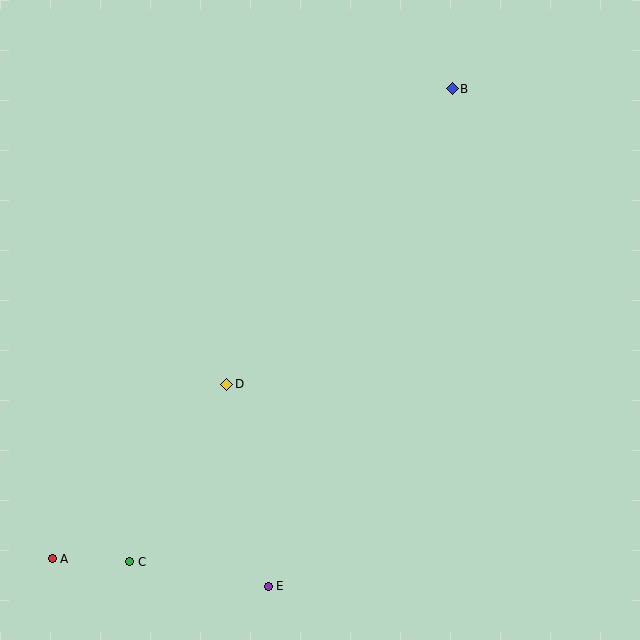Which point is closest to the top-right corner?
Point B is closest to the top-right corner.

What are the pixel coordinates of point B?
Point B is at (452, 89).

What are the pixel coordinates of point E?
Point E is at (268, 586).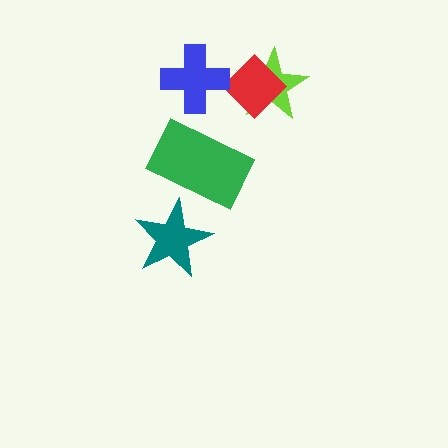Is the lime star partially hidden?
Yes, it is partially covered by another shape.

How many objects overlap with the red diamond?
1 object overlaps with the red diamond.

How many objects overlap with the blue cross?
0 objects overlap with the blue cross.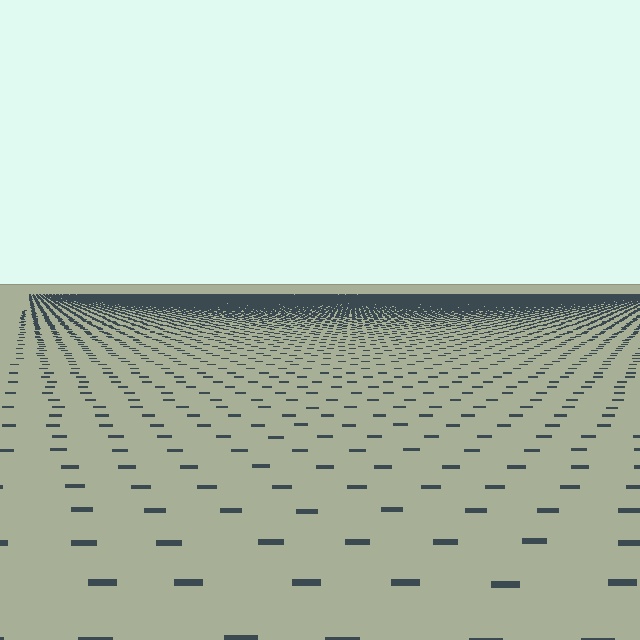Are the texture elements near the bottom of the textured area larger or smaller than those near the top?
Larger. Near the bottom, elements are closer to the viewer and appear at a bigger on-screen size.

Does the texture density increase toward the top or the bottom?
Density increases toward the top.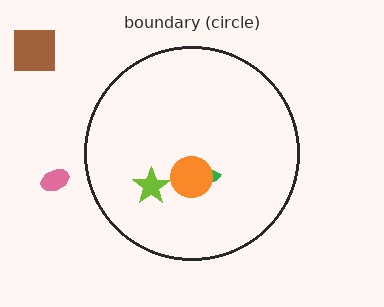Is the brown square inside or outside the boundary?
Outside.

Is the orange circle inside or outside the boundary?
Inside.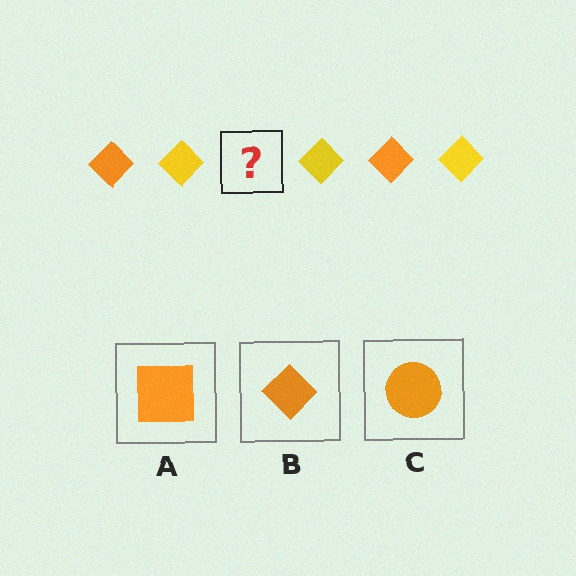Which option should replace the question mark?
Option B.